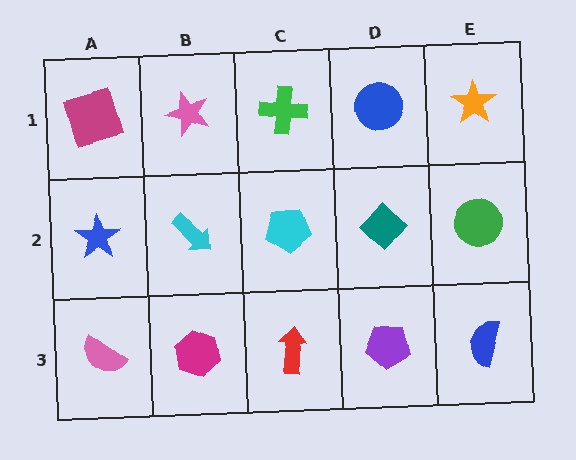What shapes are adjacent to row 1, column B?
A cyan arrow (row 2, column B), a magenta square (row 1, column A), a green cross (row 1, column C).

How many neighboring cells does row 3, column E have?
2.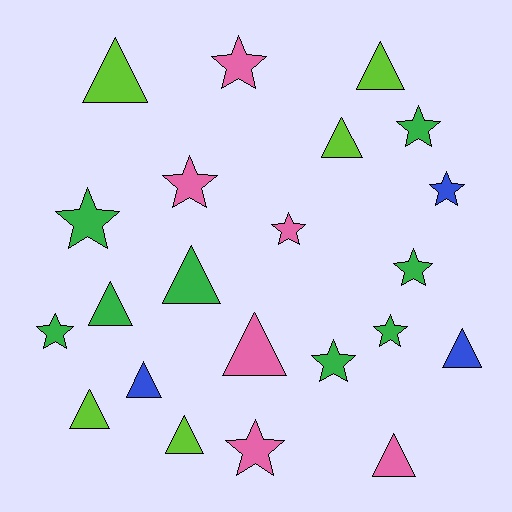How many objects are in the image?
There are 22 objects.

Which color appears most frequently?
Green, with 8 objects.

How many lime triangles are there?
There are 5 lime triangles.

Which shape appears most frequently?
Triangle, with 11 objects.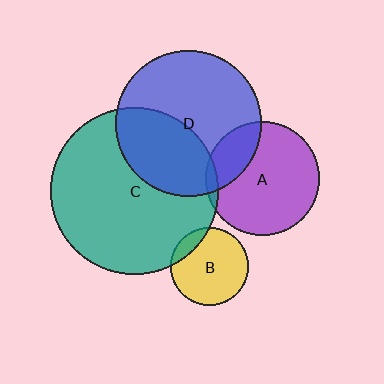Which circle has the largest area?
Circle C (teal).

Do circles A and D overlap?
Yes.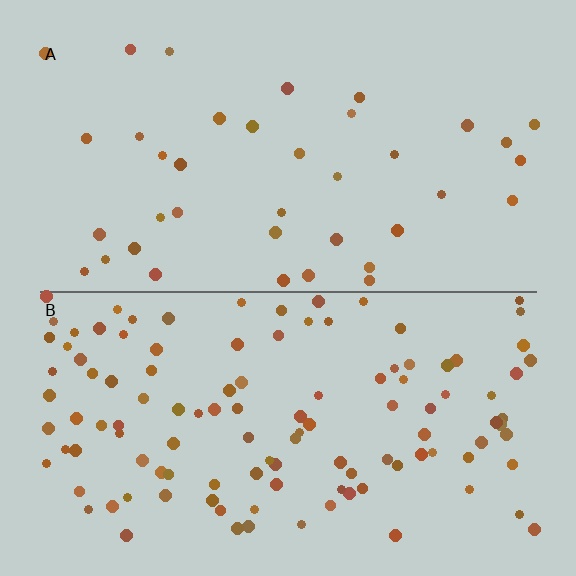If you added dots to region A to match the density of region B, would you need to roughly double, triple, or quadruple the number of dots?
Approximately triple.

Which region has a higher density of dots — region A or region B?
B (the bottom).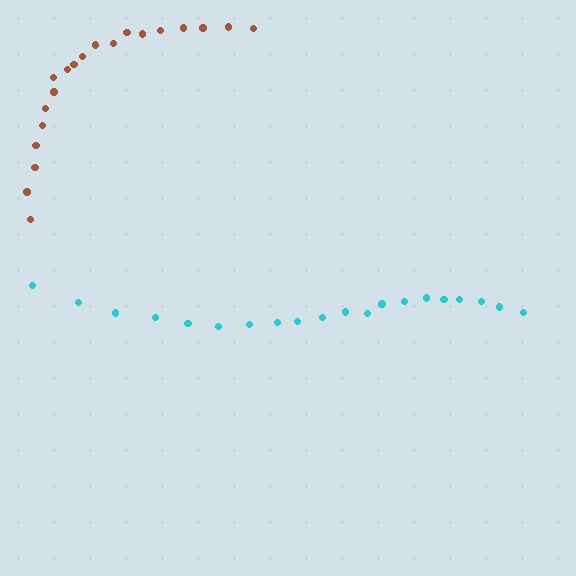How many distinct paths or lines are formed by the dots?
There are 2 distinct paths.